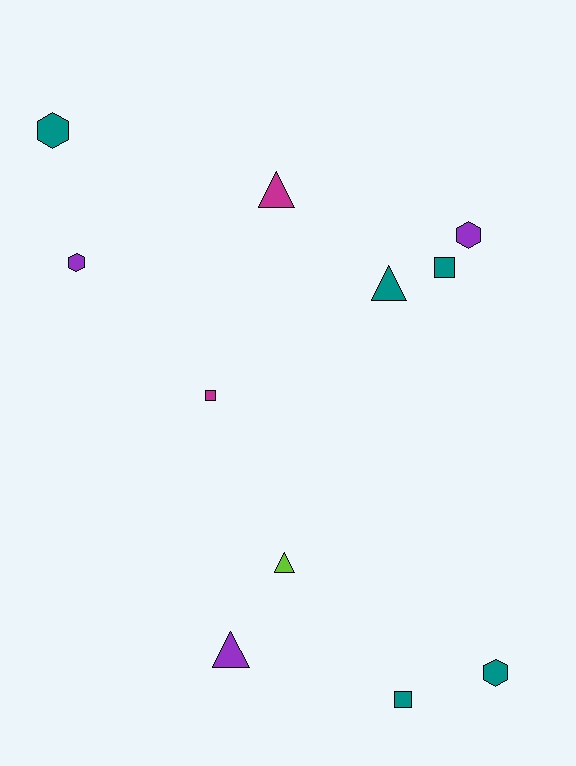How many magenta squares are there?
There is 1 magenta square.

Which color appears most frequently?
Teal, with 5 objects.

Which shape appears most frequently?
Hexagon, with 4 objects.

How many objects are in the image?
There are 11 objects.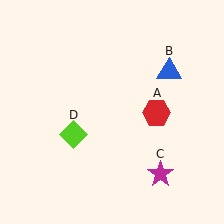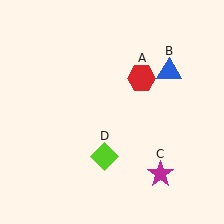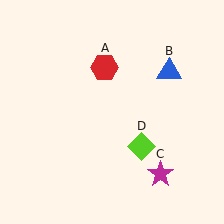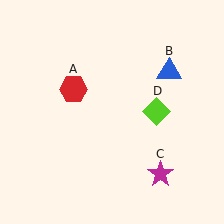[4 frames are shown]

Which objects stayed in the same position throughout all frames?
Blue triangle (object B) and magenta star (object C) remained stationary.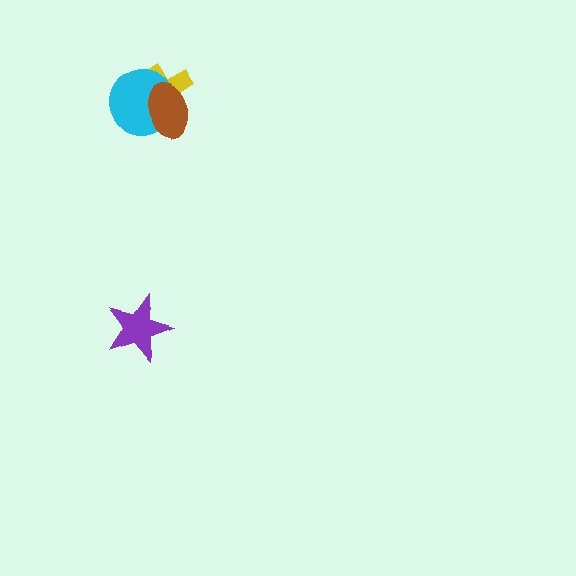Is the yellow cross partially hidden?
Yes, it is partially covered by another shape.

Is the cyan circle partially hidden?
Yes, it is partially covered by another shape.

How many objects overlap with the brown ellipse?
2 objects overlap with the brown ellipse.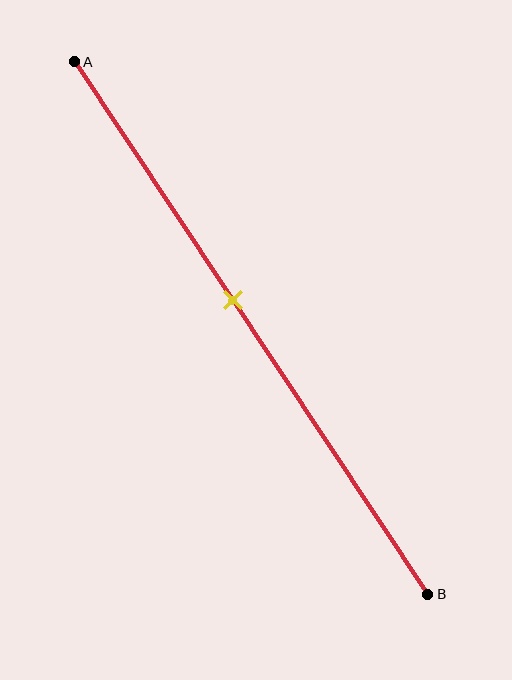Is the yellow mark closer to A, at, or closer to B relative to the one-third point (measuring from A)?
The yellow mark is closer to point B than the one-third point of segment AB.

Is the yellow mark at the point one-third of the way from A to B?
No, the mark is at about 45% from A, not at the 33% one-third point.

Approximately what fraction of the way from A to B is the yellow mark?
The yellow mark is approximately 45% of the way from A to B.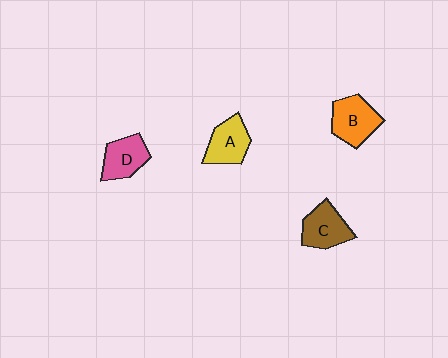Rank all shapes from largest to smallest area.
From largest to smallest: B (orange), C (brown), A (yellow), D (pink).